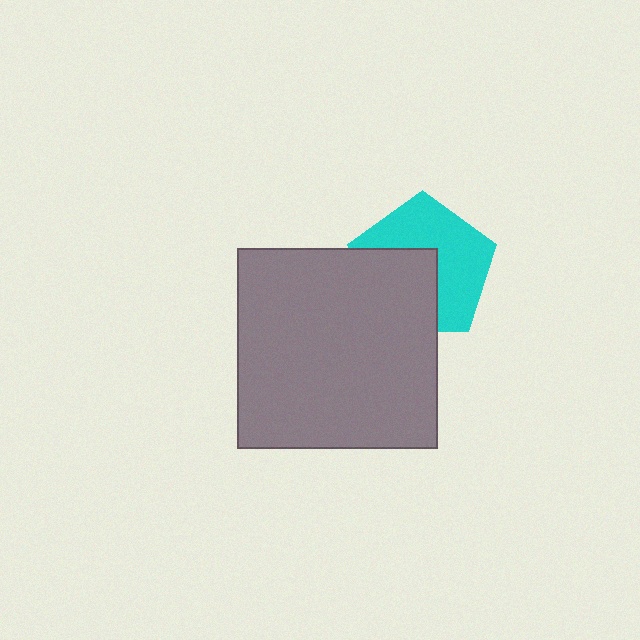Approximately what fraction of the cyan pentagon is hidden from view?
Roughly 43% of the cyan pentagon is hidden behind the gray square.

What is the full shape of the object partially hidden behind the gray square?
The partially hidden object is a cyan pentagon.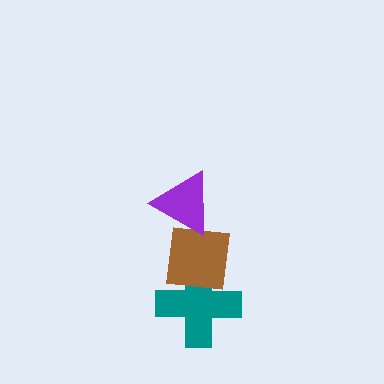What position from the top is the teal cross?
The teal cross is 3rd from the top.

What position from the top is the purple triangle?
The purple triangle is 1st from the top.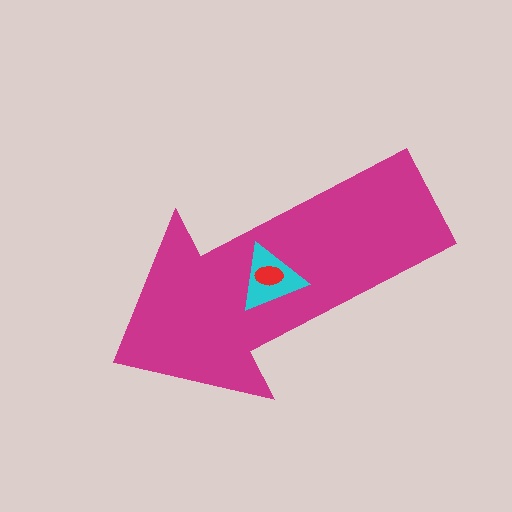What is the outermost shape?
The magenta arrow.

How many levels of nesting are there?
3.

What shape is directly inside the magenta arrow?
The cyan triangle.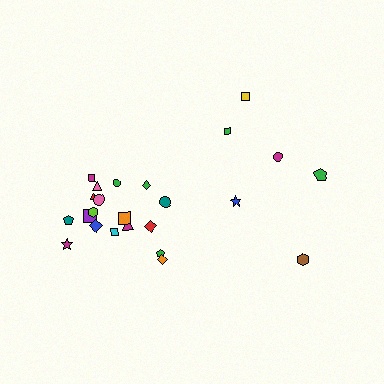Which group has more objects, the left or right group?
The left group.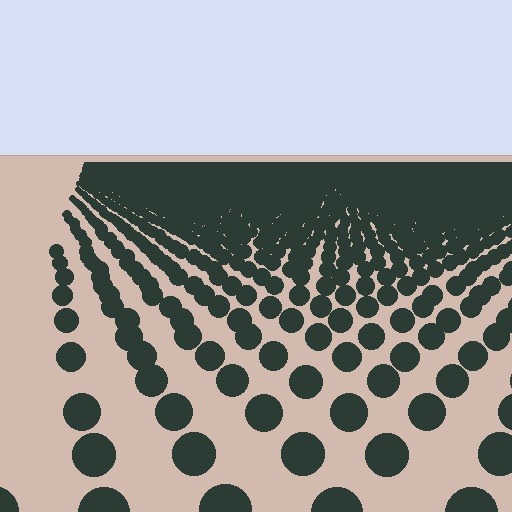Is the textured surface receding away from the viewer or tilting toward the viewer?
The surface is receding away from the viewer. Texture elements get smaller and denser toward the top.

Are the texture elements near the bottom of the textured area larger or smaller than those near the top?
Larger. Near the bottom, elements are closer to the viewer and appear at a bigger on-screen size.